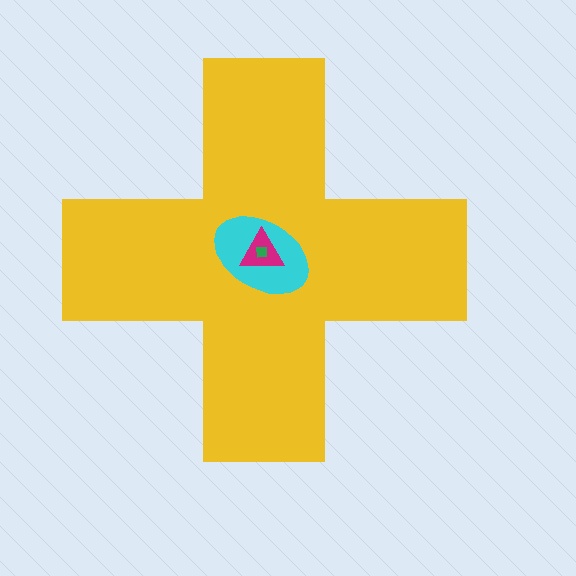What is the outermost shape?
The yellow cross.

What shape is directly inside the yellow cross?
The cyan ellipse.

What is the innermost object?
The green square.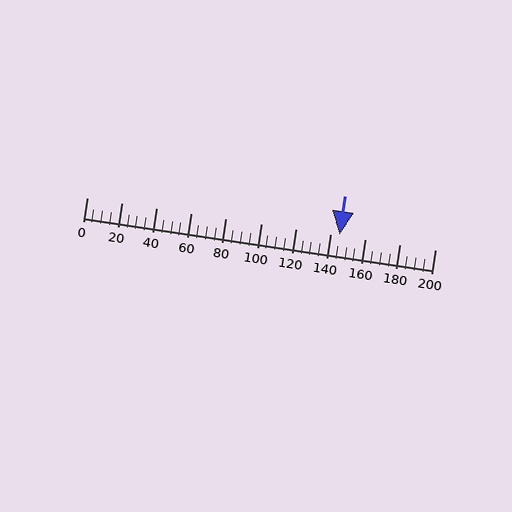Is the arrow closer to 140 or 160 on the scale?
The arrow is closer to 140.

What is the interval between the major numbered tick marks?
The major tick marks are spaced 20 units apart.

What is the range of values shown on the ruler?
The ruler shows values from 0 to 200.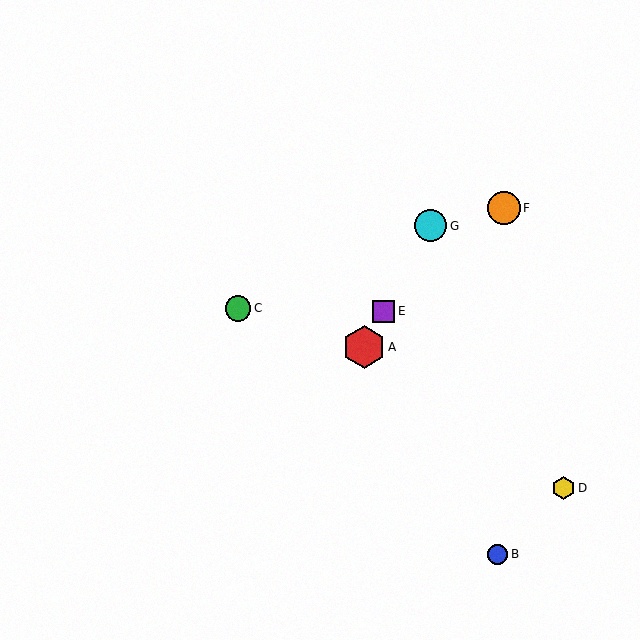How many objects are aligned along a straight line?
3 objects (A, E, G) are aligned along a straight line.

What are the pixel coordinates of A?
Object A is at (364, 347).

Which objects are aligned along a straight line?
Objects A, E, G are aligned along a straight line.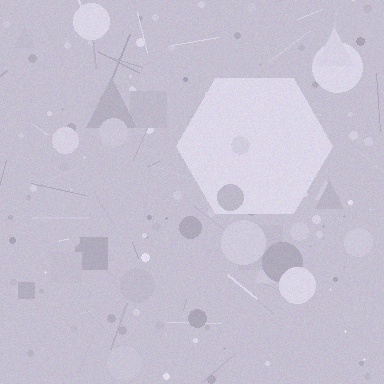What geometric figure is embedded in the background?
A hexagon is embedded in the background.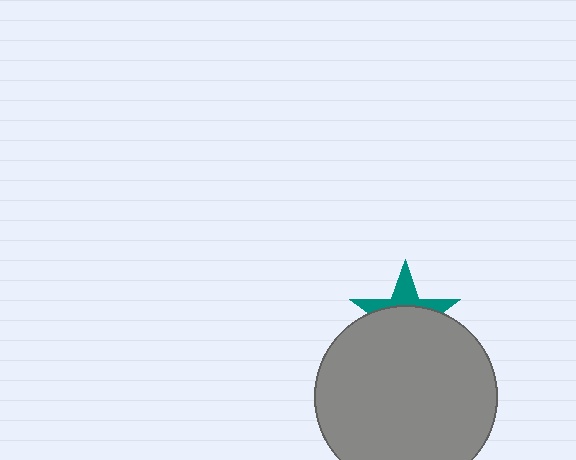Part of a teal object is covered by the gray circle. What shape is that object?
It is a star.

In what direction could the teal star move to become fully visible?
The teal star could move up. That would shift it out from behind the gray circle entirely.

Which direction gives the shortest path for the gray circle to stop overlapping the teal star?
Moving down gives the shortest separation.